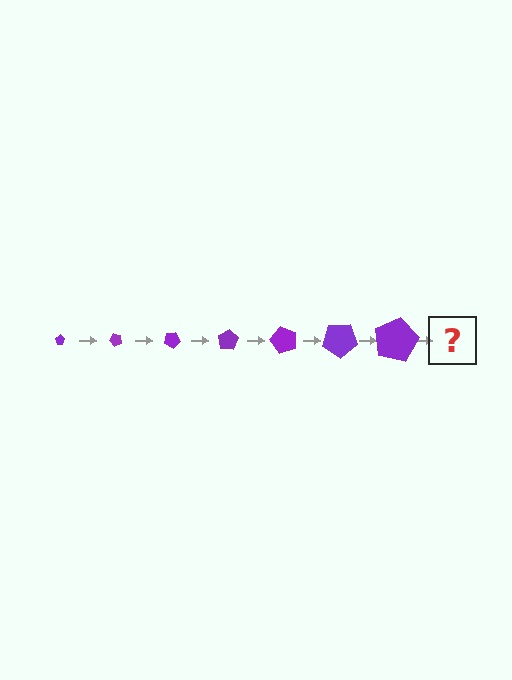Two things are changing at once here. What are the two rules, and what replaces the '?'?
The two rules are that the pentagon grows larger each step and it rotates 50 degrees each step. The '?' should be a pentagon, larger than the previous one and rotated 350 degrees from the start.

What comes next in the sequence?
The next element should be a pentagon, larger than the previous one and rotated 350 degrees from the start.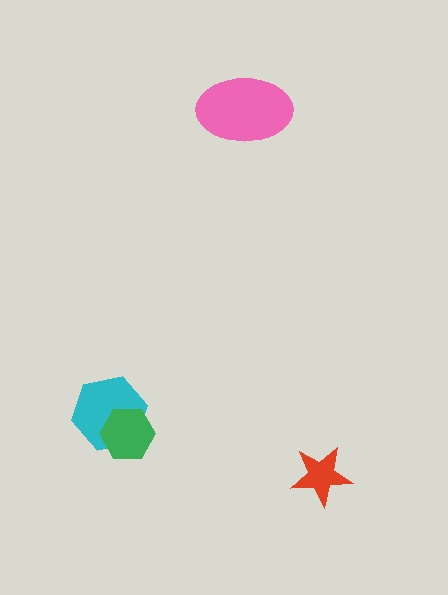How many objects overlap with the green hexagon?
1 object overlaps with the green hexagon.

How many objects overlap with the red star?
0 objects overlap with the red star.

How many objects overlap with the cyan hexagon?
1 object overlaps with the cyan hexagon.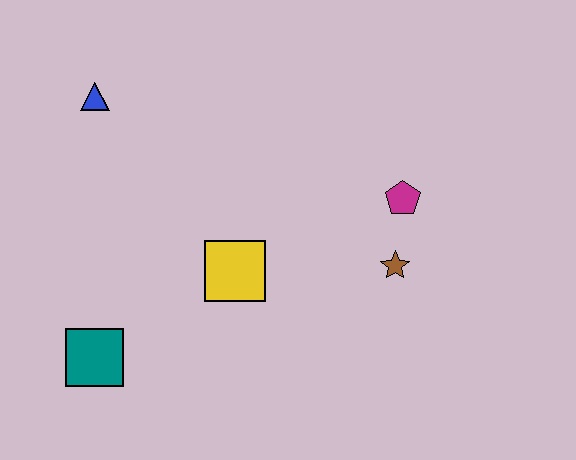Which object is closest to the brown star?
The magenta pentagon is closest to the brown star.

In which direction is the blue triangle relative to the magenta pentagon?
The blue triangle is to the left of the magenta pentagon.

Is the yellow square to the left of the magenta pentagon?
Yes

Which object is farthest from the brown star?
The blue triangle is farthest from the brown star.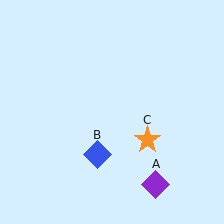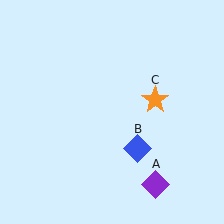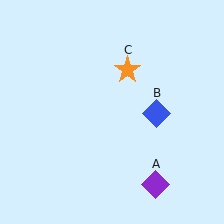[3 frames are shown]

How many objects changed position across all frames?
2 objects changed position: blue diamond (object B), orange star (object C).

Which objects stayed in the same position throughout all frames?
Purple diamond (object A) remained stationary.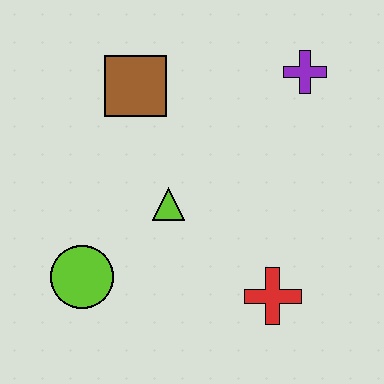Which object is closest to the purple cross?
The brown square is closest to the purple cross.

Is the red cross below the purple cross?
Yes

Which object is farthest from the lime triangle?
The purple cross is farthest from the lime triangle.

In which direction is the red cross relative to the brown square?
The red cross is below the brown square.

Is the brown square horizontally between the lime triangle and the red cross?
No